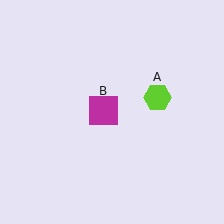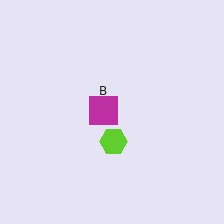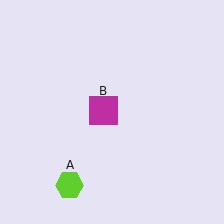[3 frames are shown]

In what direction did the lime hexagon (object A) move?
The lime hexagon (object A) moved down and to the left.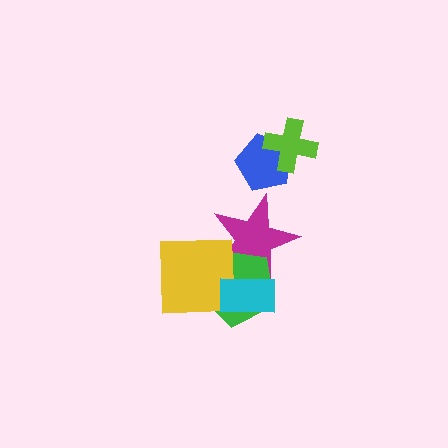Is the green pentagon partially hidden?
Yes, it is partially covered by another shape.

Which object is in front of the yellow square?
The cyan rectangle is in front of the yellow square.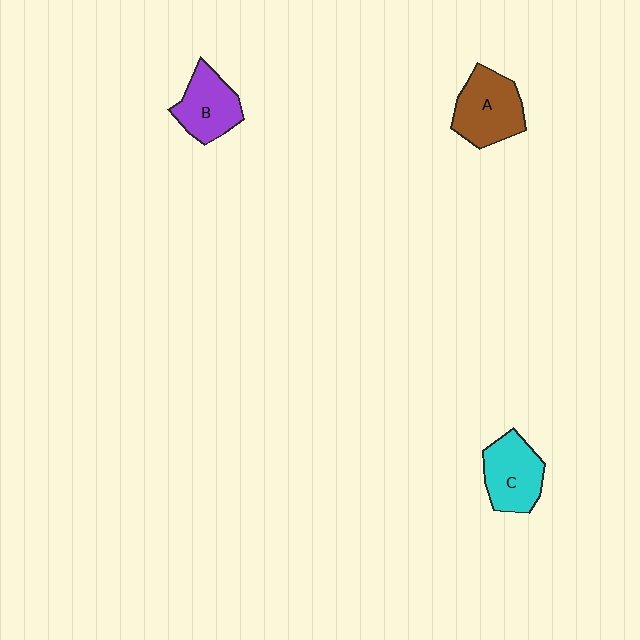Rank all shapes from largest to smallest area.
From largest to smallest: A (brown), C (cyan), B (purple).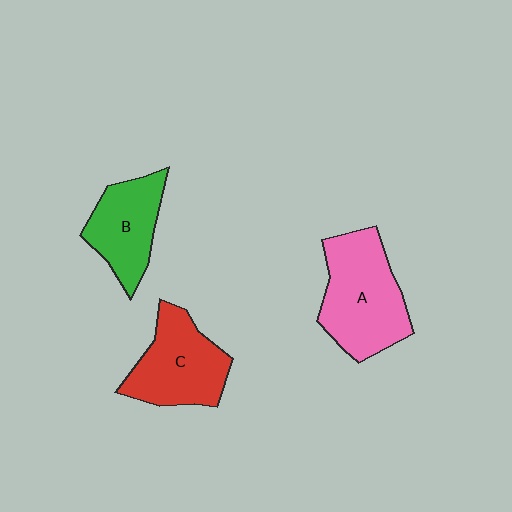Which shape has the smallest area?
Shape B (green).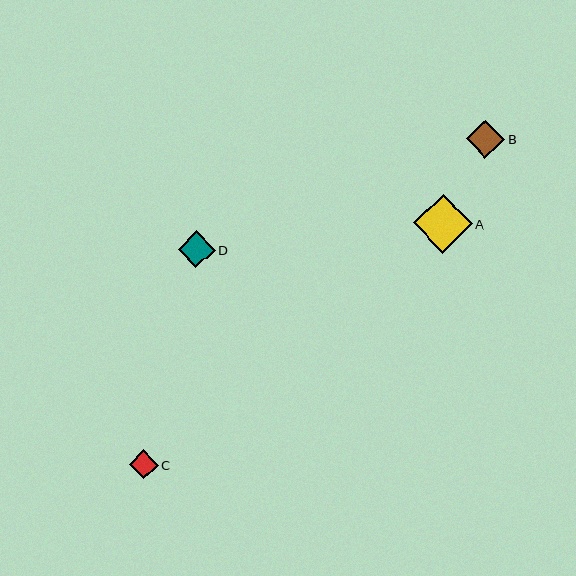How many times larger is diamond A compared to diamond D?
Diamond A is approximately 1.6 times the size of diamond D.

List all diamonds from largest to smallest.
From largest to smallest: A, B, D, C.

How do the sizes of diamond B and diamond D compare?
Diamond B and diamond D are approximately the same size.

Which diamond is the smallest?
Diamond C is the smallest with a size of approximately 29 pixels.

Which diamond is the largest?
Diamond A is the largest with a size of approximately 59 pixels.